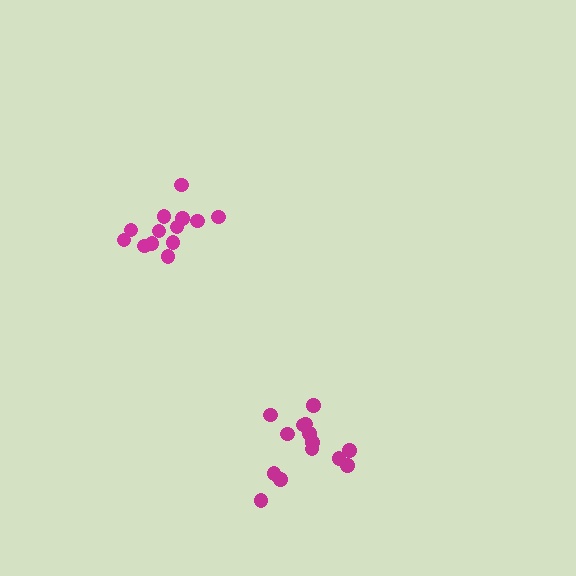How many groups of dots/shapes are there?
There are 2 groups.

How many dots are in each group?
Group 1: 13 dots, Group 2: 14 dots (27 total).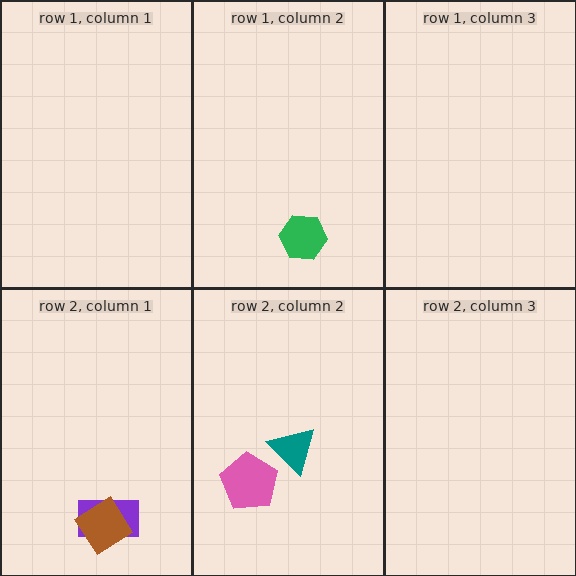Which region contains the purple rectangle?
The row 2, column 1 region.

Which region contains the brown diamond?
The row 2, column 1 region.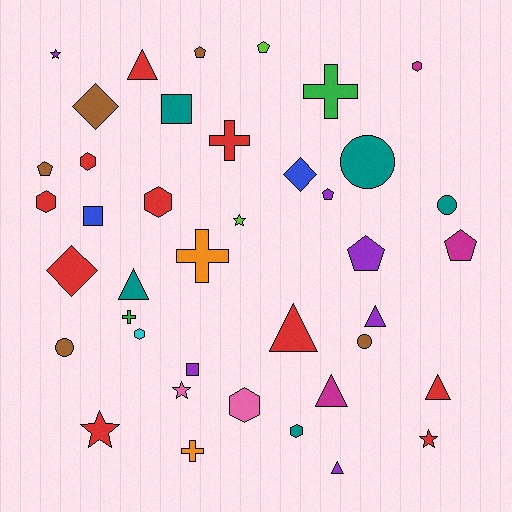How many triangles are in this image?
There are 7 triangles.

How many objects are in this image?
There are 40 objects.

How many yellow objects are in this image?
There are no yellow objects.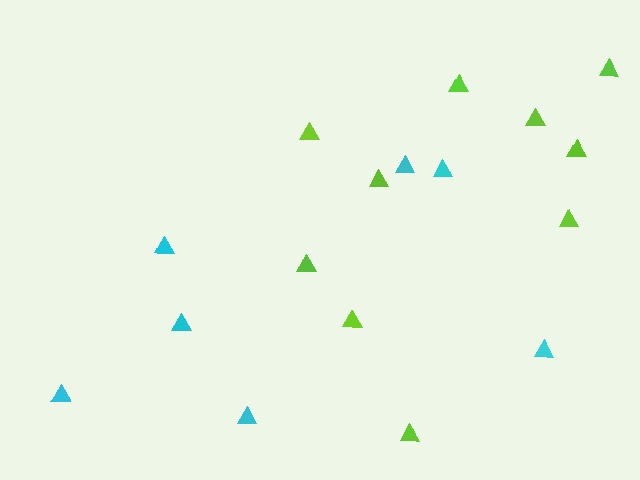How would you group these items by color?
There are 2 groups: one group of lime triangles (10) and one group of cyan triangles (7).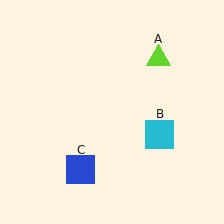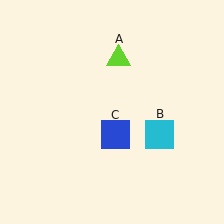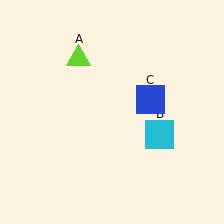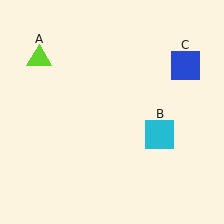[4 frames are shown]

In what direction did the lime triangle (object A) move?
The lime triangle (object A) moved left.